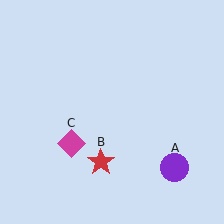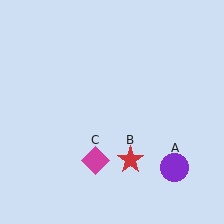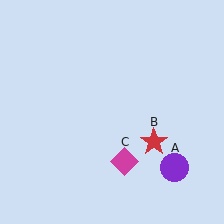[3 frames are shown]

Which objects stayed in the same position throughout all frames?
Purple circle (object A) remained stationary.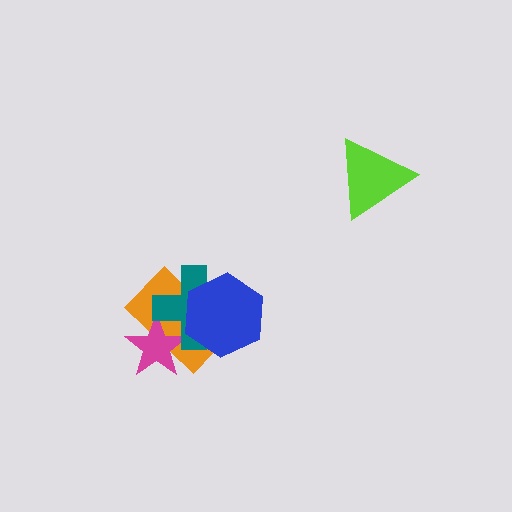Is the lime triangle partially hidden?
No, no other shape covers it.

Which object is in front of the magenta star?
The teal cross is in front of the magenta star.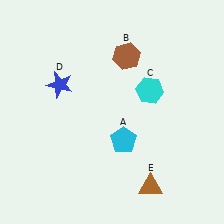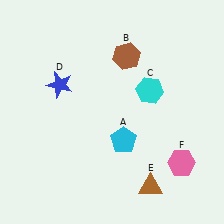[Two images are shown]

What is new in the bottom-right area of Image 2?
A pink hexagon (F) was added in the bottom-right area of Image 2.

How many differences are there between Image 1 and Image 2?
There is 1 difference between the two images.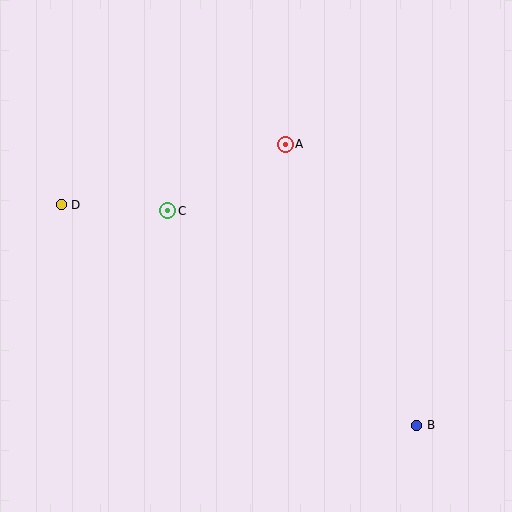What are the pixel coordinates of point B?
Point B is at (417, 425).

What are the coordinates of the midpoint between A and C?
The midpoint between A and C is at (227, 178).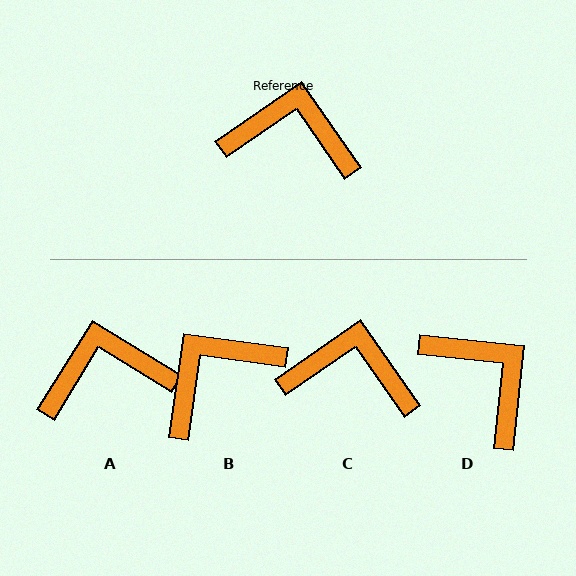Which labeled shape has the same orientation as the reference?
C.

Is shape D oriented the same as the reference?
No, it is off by about 41 degrees.